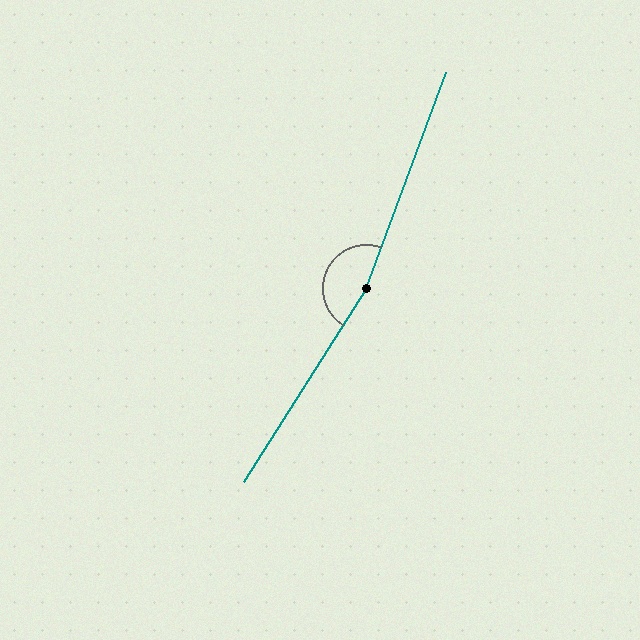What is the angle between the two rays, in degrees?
Approximately 168 degrees.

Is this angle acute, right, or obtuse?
It is obtuse.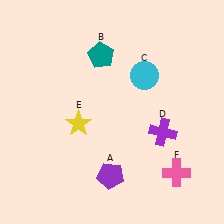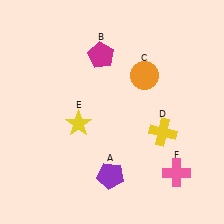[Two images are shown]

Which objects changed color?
B changed from teal to magenta. C changed from cyan to orange. D changed from purple to yellow.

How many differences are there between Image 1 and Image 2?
There are 3 differences between the two images.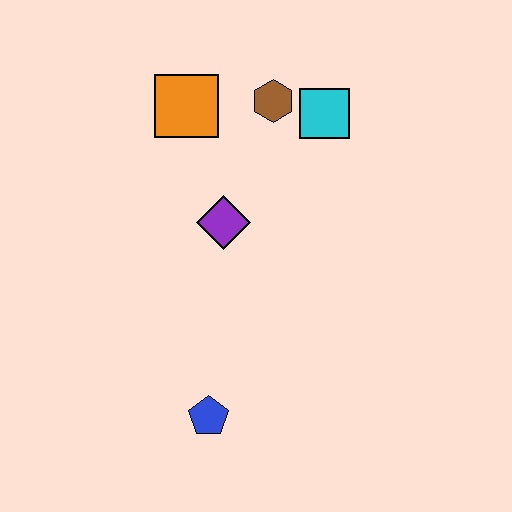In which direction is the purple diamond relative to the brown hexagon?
The purple diamond is below the brown hexagon.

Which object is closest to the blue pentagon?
The purple diamond is closest to the blue pentagon.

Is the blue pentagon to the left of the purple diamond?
Yes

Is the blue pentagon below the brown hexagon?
Yes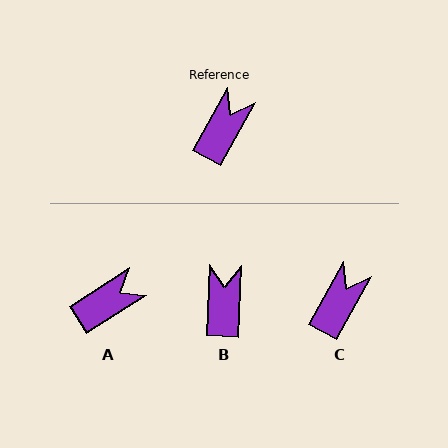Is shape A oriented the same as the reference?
No, it is off by about 29 degrees.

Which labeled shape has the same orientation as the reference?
C.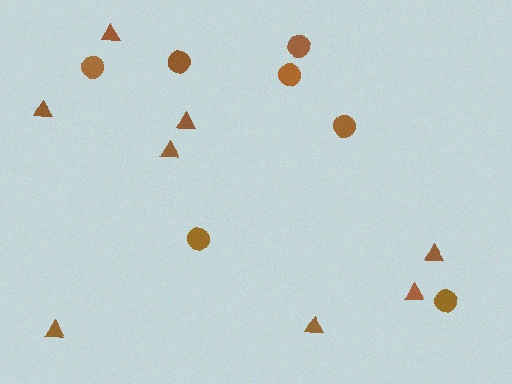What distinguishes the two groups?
There are 2 groups: one group of circles (7) and one group of triangles (8).